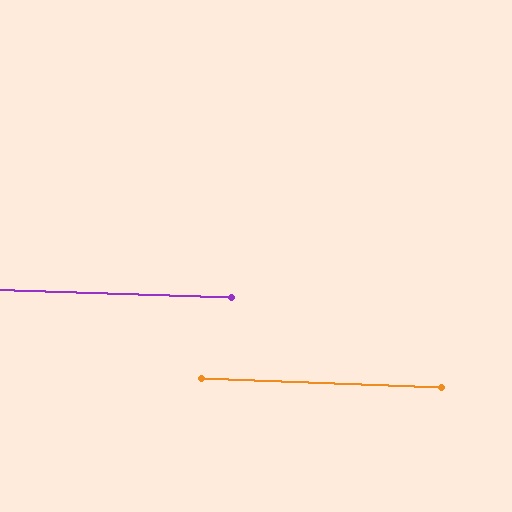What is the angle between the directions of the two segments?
Approximately 0 degrees.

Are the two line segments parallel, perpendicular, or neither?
Parallel — their directions differ by only 0.2°.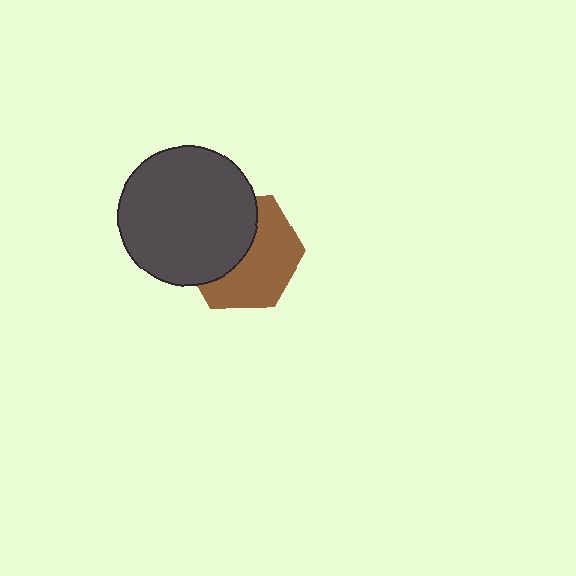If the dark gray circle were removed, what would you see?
You would see the complete brown hexagon.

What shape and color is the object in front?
The object in front is a dark gray circle.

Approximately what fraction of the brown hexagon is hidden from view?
Roughly 46% of the brown hexagon is hidden behind the dark gray circle.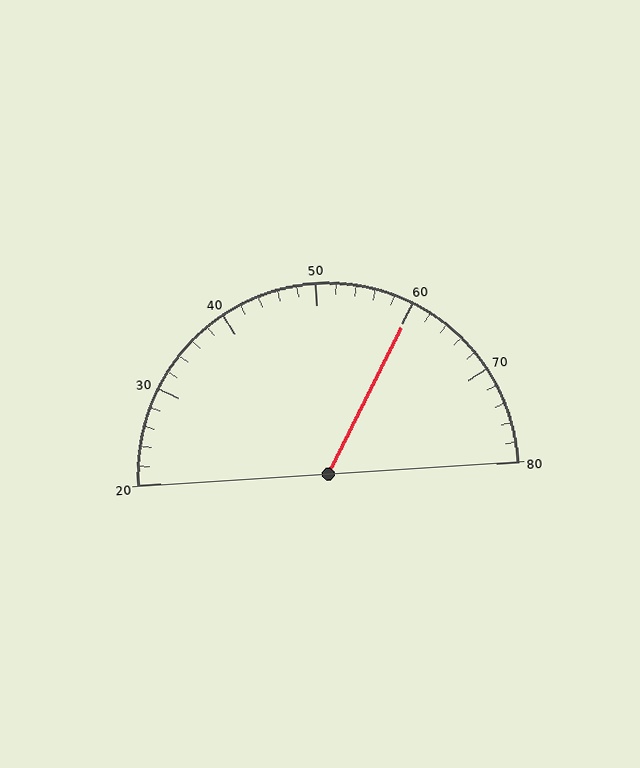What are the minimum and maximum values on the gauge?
The gauge ranges from 20 to 80.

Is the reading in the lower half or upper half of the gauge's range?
The reading is in the upper half of the range (20 to 80).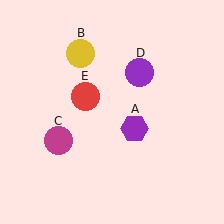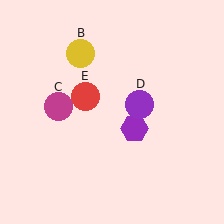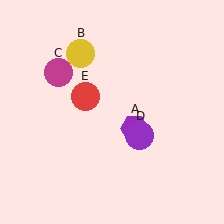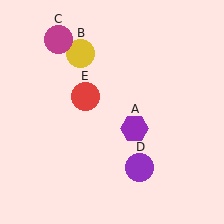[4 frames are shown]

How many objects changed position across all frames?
2 objects changed position: magenta circle (object C), purple circle (object D).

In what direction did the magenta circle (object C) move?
The magenta circle (object C) moved up.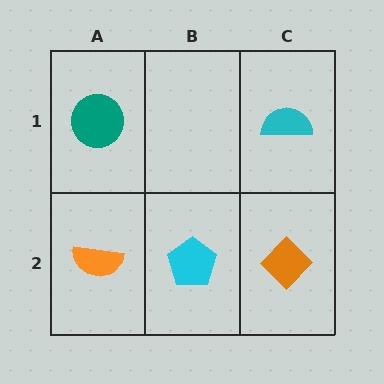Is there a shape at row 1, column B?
No, that cell is empty.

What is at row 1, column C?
A cyan semicircle.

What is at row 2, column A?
An orange semicircle.